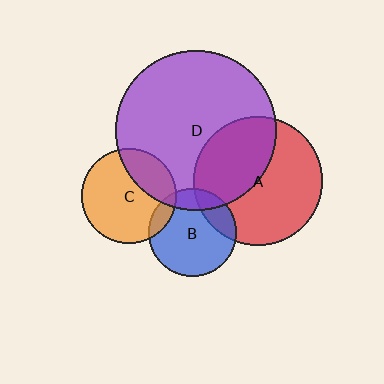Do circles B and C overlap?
Yes.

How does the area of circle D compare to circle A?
Approximately 1.5 times.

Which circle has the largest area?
Circle D (purple).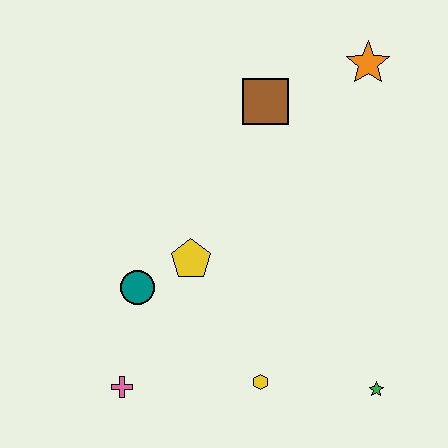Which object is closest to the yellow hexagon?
The green star is closest to the yellow hexagon.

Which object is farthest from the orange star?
The pink cross is farthest from the orange star.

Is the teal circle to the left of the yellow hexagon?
Yes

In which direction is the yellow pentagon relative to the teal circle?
The yellow pentagon is to the right of the teal circle.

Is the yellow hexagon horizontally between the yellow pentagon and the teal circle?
No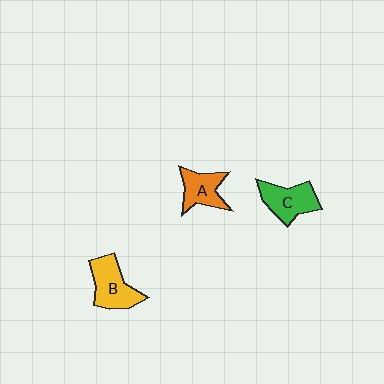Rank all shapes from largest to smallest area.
From largest to smallest: B (yellow), C (green), A (orange).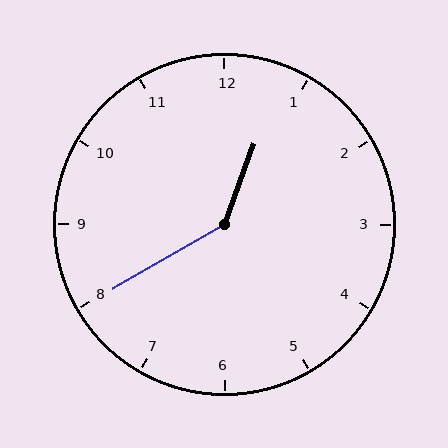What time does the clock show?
12:40.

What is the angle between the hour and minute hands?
Approximately 140 degrees.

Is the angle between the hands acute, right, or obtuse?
It is obtuse.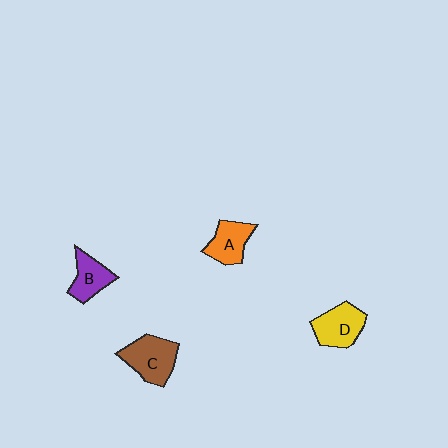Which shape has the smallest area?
Shape B (purple).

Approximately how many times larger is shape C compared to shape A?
Approximately 1.3 times.